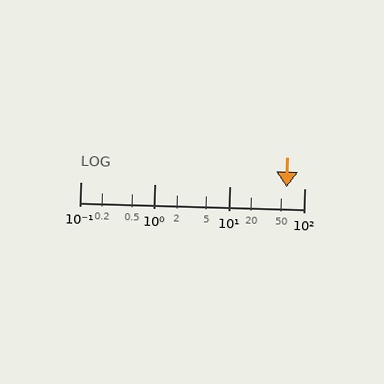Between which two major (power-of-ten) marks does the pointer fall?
The pointer is between 10 and 100.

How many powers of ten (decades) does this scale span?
The scale spans 3 decades, from 0.1 to 100.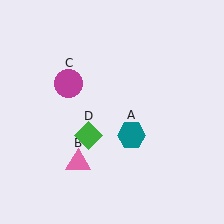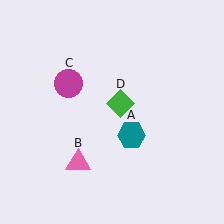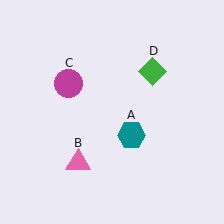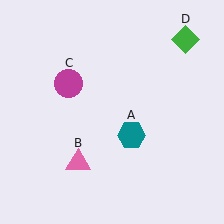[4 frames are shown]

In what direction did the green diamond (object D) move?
The green diamond (object D) moved up and to the right.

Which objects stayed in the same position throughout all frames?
Teal hexagon (object A) and pink triangle (object B) and magenta circle (object C) remained stationary.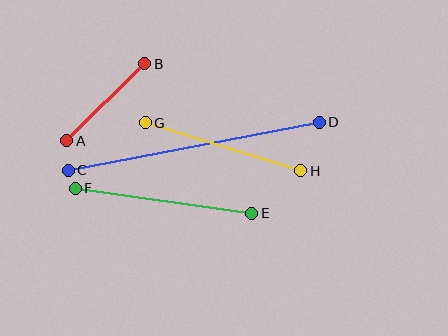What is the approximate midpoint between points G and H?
The midpoint is at approximately (223, 147) pixels.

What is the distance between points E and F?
The distance is approximately 179 pixels.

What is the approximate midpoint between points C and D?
The midpoint is at approximately (194, 146) pixels.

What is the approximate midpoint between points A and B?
The midpoint is at approximately (106, 102) pixels.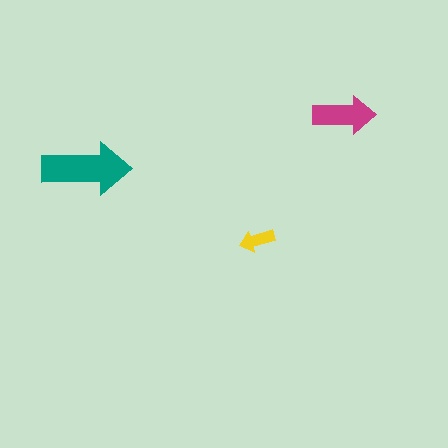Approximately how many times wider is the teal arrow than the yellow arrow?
About 2.5 times wider.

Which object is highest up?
The magenta arrow is topmost.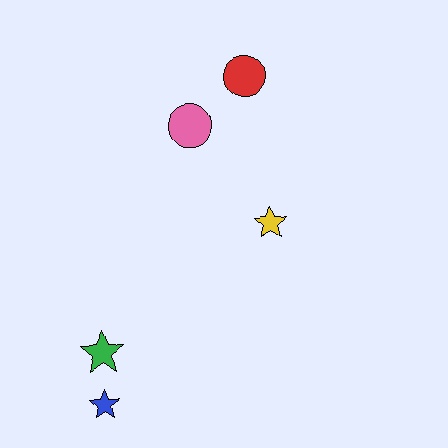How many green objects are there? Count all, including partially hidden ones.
There is 1 green object.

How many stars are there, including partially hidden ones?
There are 3 stars.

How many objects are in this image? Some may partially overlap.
There are 5 objects.